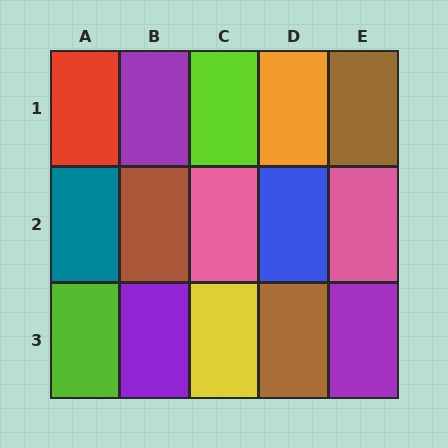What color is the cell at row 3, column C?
Yellow.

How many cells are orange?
1 cell is orange.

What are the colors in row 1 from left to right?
Red, purple, lime, orange, brown.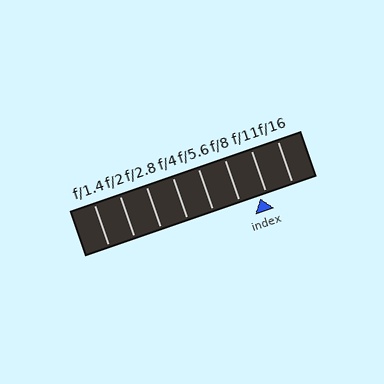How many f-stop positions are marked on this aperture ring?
There are 8 f-stop positions marked.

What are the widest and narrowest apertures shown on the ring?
The widest aperture shown is f/1.4 and the narrowest is f/16.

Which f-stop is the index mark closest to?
The index mark is closest to f/11.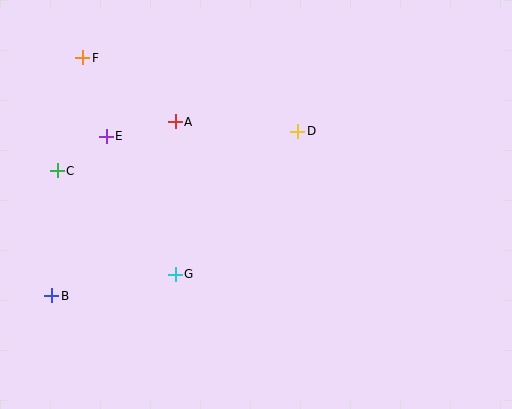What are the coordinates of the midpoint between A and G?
The midpoint between A and G is at (175, 198).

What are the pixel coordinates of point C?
Point C is at (57, 171).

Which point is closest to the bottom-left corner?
Point B is closest to the bottom-left corner.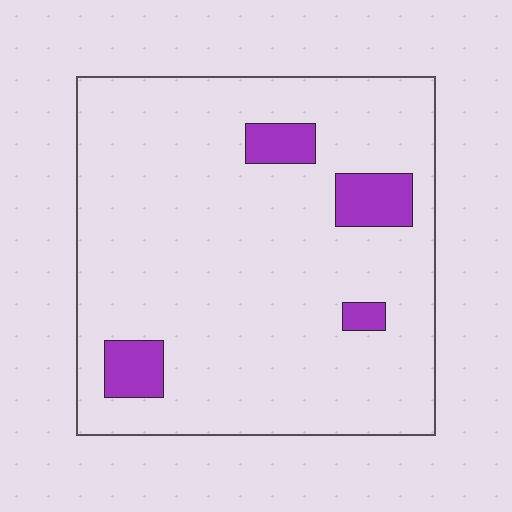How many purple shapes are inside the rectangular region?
4.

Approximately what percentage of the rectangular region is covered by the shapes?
Approximately 10%.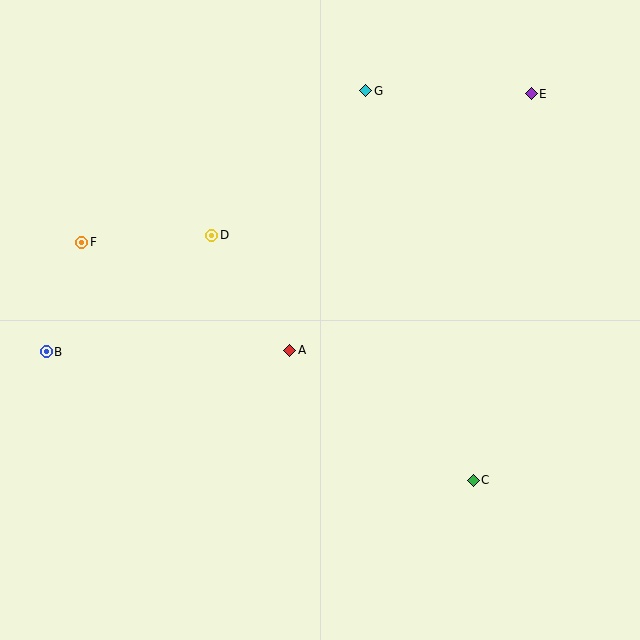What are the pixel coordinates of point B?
Point B is at (46, 352).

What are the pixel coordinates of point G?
Point G is at (366, 91).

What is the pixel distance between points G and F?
The distance between G and F is 322 pixels.